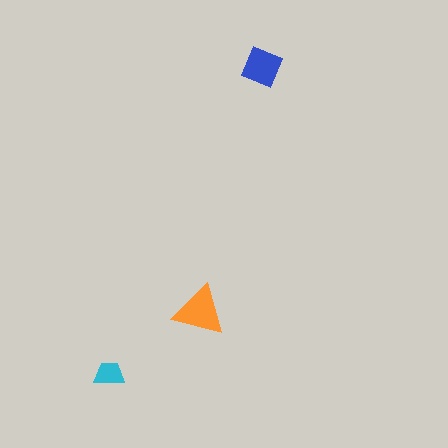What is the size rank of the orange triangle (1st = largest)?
1st.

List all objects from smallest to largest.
The cyan trapezoid, the blue square, the orange triangle.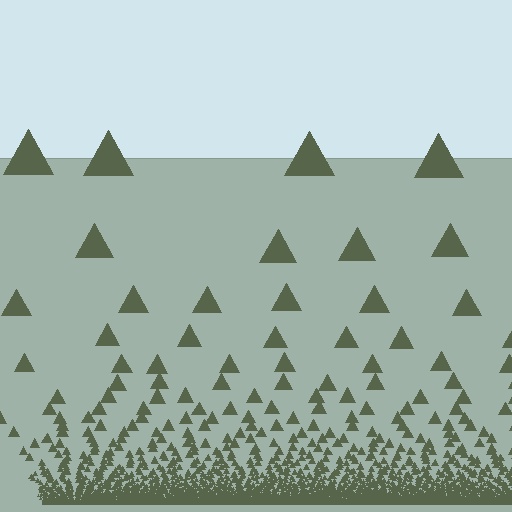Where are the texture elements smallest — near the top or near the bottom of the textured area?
Near the bottom.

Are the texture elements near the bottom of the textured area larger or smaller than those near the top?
Smaller. The gradient is inverted — elements near the bottom are smaller and denser.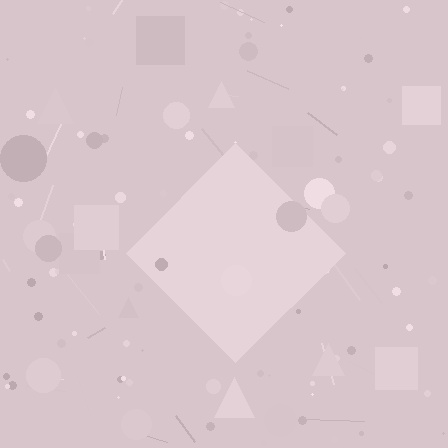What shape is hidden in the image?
A diamond is hidden in the image.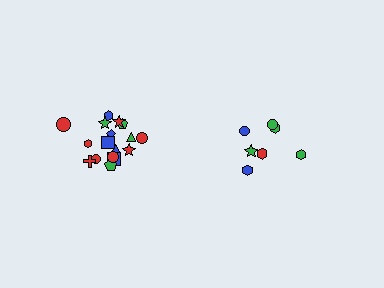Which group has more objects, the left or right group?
The left group.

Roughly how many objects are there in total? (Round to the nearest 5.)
Roughly 25 objects in total.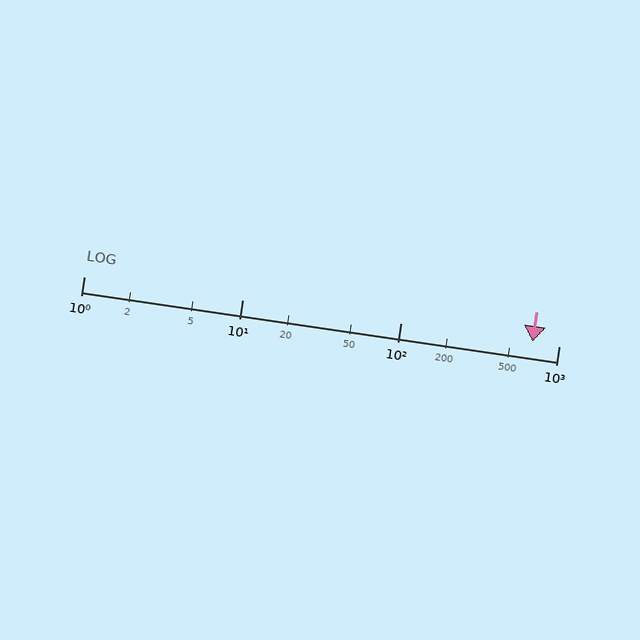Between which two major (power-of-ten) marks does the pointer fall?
The pointer is between 100 and 1000.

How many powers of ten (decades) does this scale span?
The scale spans 3 decades, from 1 to 1000.